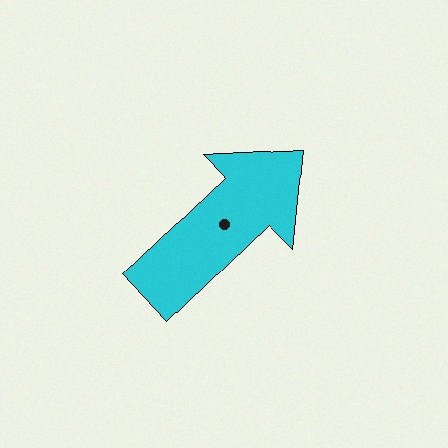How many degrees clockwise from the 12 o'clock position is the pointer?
Approximately 47 degrees.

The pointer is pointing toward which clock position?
Roughly 2 o'clock.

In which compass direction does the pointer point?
Northeast.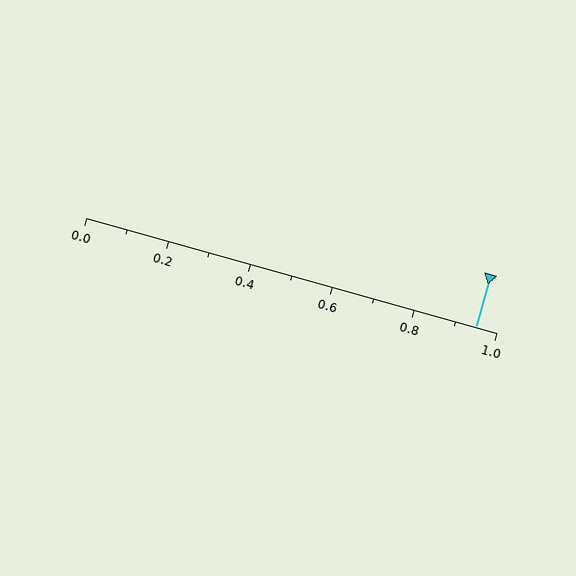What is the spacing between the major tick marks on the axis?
The major ticks are spaced 0.2 apart.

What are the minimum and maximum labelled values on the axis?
The axis runs from 0.0 to 1.0.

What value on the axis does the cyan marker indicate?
The marker indicates approximately 0.95.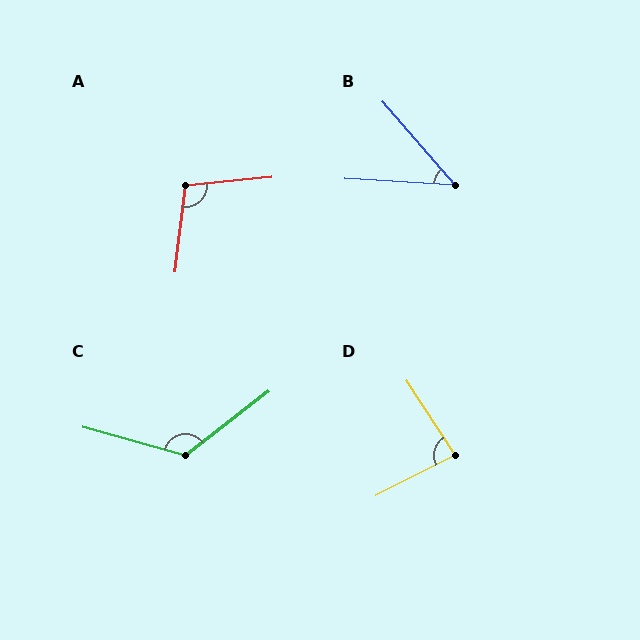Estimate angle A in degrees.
Approximately 103 degrees.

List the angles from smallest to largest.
B (46°), D (84°), A (103°), C (127°).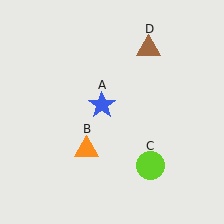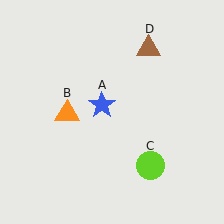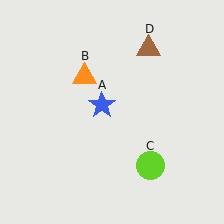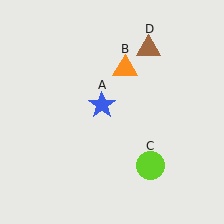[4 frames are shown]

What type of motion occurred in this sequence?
The orange triangle (object B) rotated clockwise around the center of the scene.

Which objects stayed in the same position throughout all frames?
Blue star (object A) and lime circle (object C) and brown triangle (object D) remained stationary.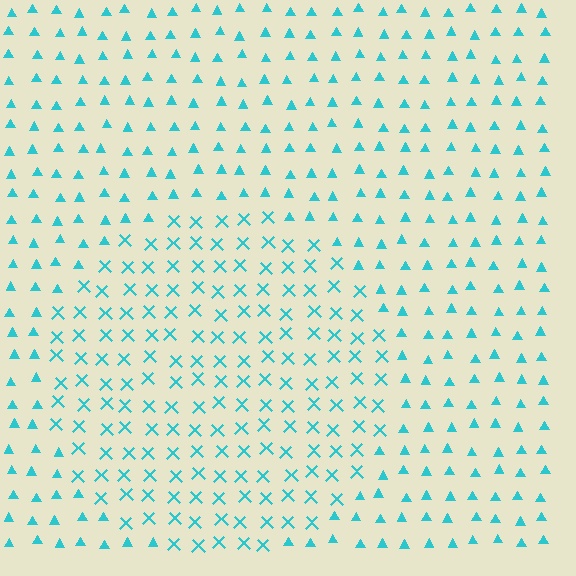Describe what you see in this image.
The image is filled with small cyan elements arranged in a uniform grid. A circle-shaped region contains X marks, while the surrounding area contains triangles. The boundary is defined purely by the change in element shape.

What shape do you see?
I see a circle.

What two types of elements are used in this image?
The image uses X marks inside the circle region and triangles outside it.